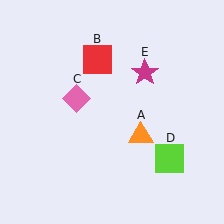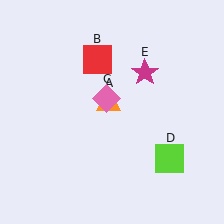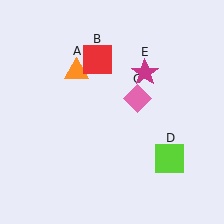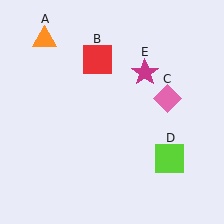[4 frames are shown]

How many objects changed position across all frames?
2 objects changed position: orange triangle (object A), pink diamond (object C).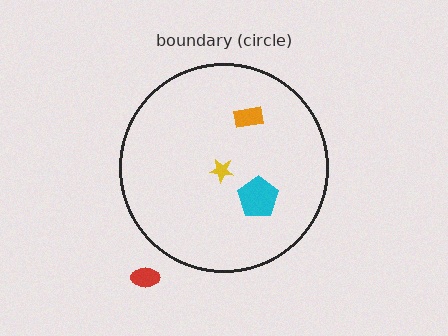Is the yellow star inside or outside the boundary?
Inside.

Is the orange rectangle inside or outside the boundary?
Inside.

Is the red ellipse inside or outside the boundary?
Outside.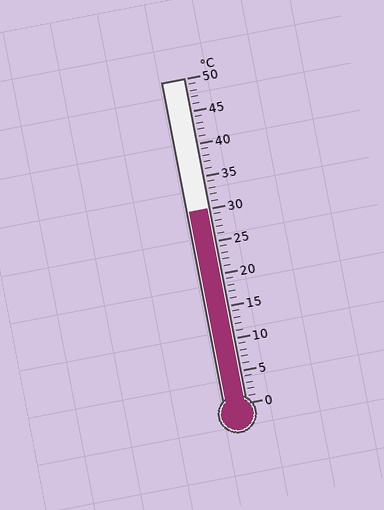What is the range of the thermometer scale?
The thermometer scale ranges from 0°C to 50°C.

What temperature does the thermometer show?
The thermometer shows approximately 30°C.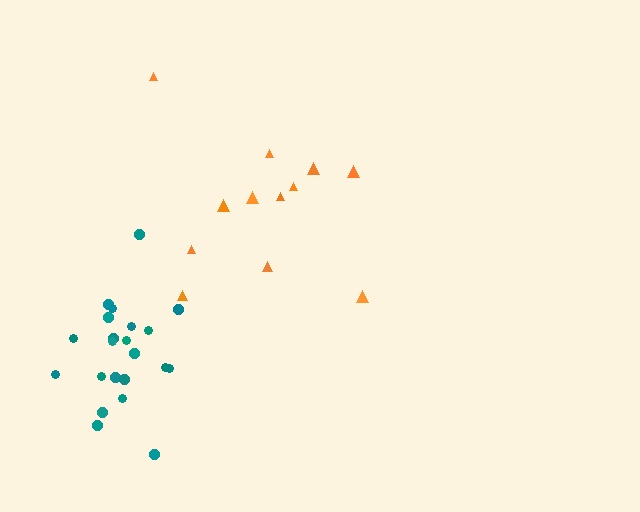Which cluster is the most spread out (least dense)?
Orange.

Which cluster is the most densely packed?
Teal.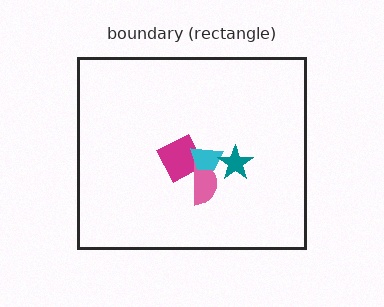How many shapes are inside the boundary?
4 inside, 0 outside.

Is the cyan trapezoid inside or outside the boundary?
Inside.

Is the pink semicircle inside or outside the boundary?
Inside.